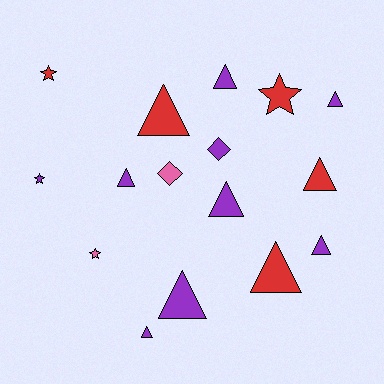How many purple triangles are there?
There are 7 purple triangles.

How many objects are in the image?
There are 16 objects.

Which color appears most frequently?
Purple, with 9 objects.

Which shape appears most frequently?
Triangle, with 10 objects.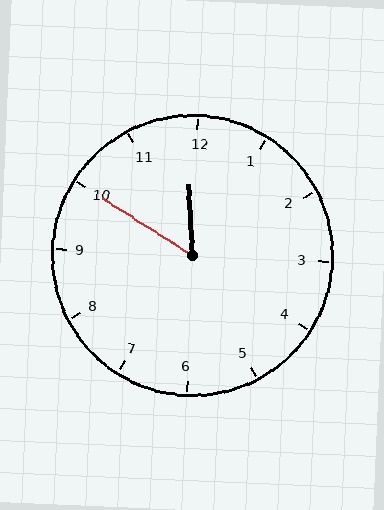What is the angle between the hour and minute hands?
Approximately 55 degrees.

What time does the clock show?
11:50.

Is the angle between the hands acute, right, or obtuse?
It is acute.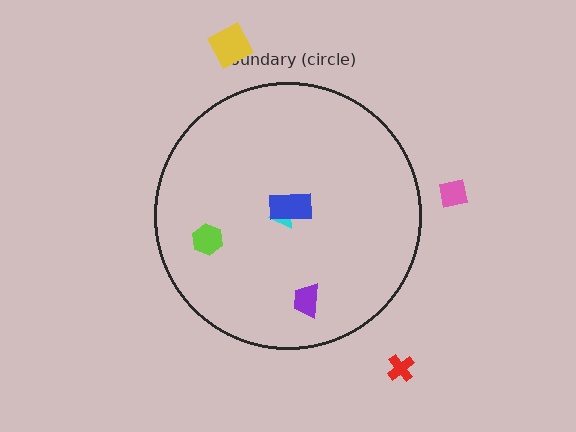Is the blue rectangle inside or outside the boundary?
Inside.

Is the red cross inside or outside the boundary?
Outside.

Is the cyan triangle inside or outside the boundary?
Inside.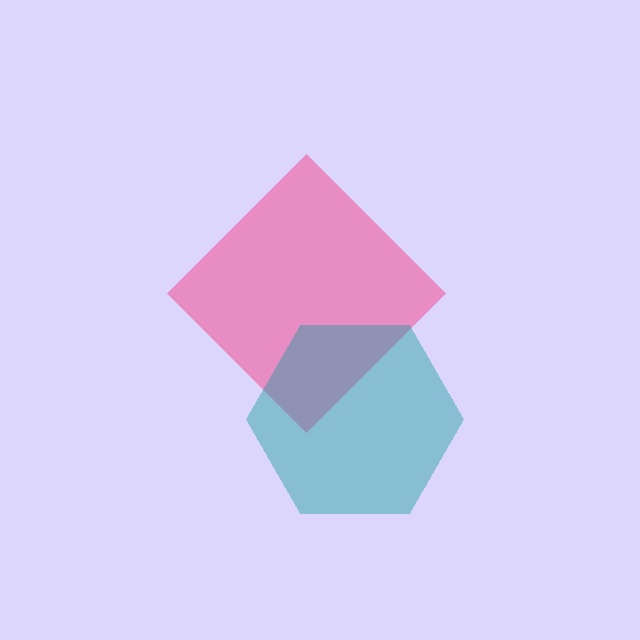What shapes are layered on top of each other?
The layered shapes are: a pink diamond, a teal hexagon.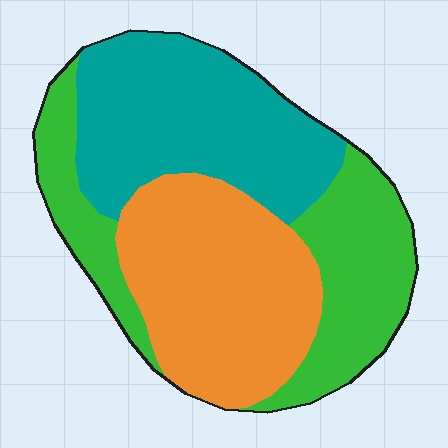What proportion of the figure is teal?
Teal covers 34% of the figure.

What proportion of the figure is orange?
Orange covers roughly 35% of the figure.